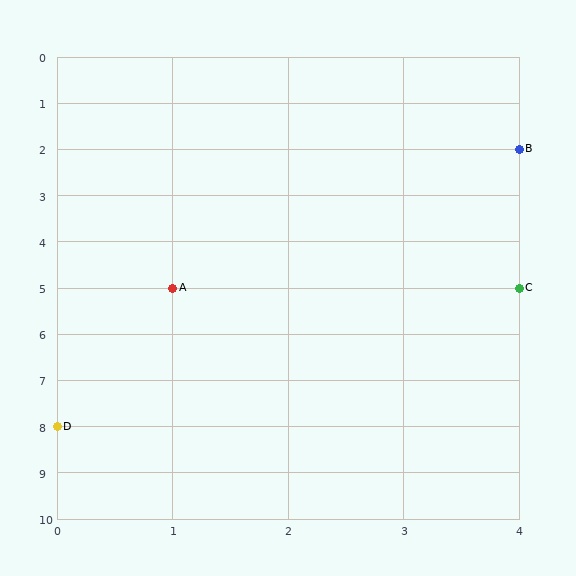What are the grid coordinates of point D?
Point D is at grid coordinates (0, 8).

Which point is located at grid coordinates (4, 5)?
Point C is at (4, 5).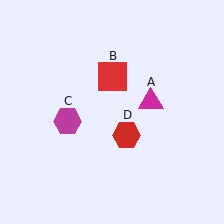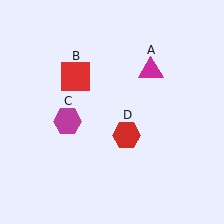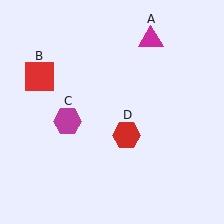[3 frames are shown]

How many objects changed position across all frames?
2 objects changed position: magenta triangle (object A), red square (object B).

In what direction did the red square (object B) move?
The red square (object B) moved left.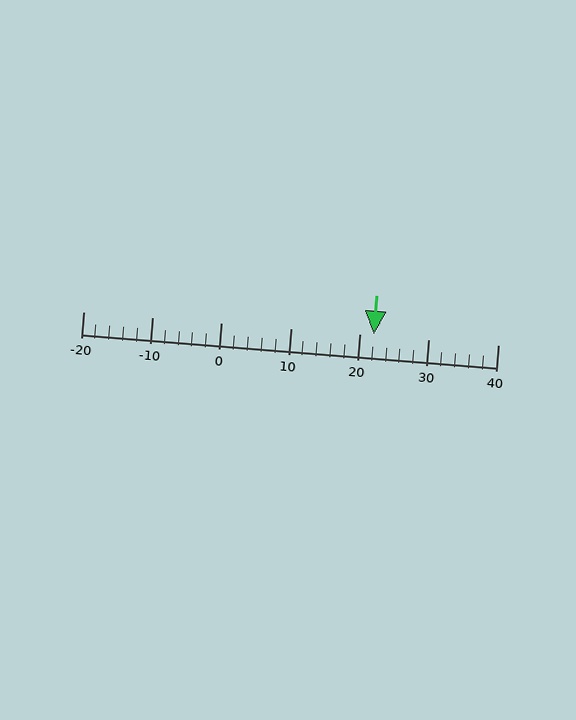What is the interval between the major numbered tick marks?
The major tick marks are spaced 10 units apart.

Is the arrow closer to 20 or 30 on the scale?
The arrow is closer to 20.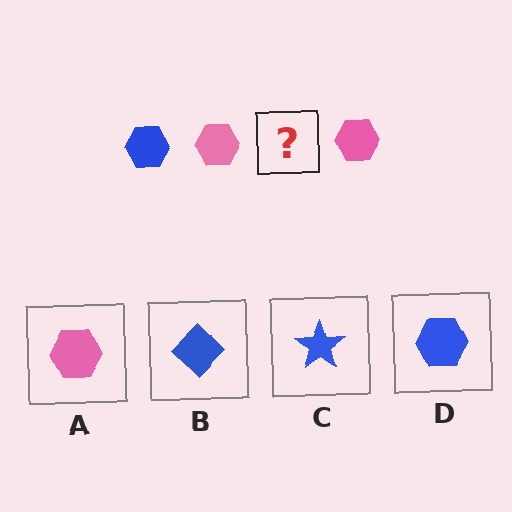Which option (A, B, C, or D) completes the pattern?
D.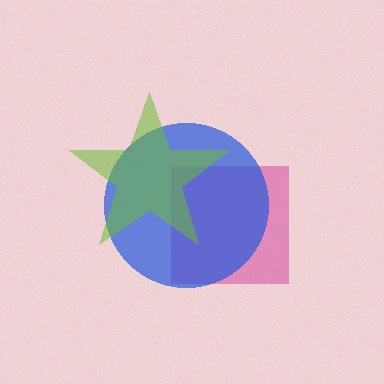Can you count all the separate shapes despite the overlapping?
Yes, there are 3 separate shapes.